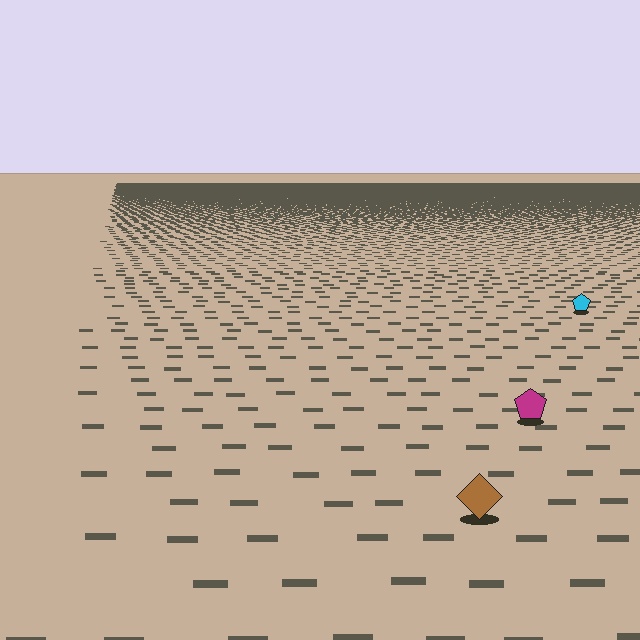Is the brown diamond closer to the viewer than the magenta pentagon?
Yes. The brown diamond is closer — you can tell from the texture gradient: the ground texture is coarser near it.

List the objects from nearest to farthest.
From nearest to farthest: the brown diamond, the magenta pentagon, the cyan pentagon.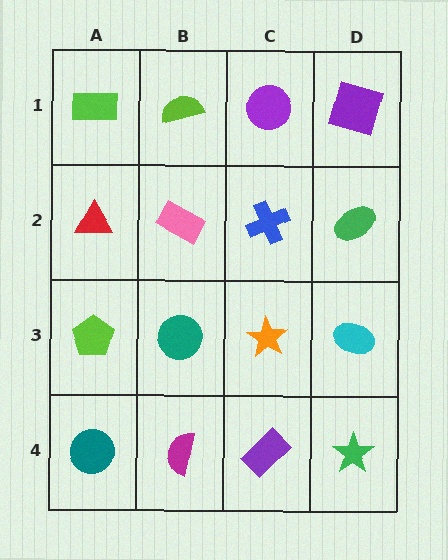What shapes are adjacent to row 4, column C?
An orange star (row 3, column C), a magenta semicircle (row 4, column B), a green star (row 4, column D).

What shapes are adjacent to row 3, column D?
A green ellipse (row 2, column D), a green star (row 4, column D), an orange star (row 3, column C).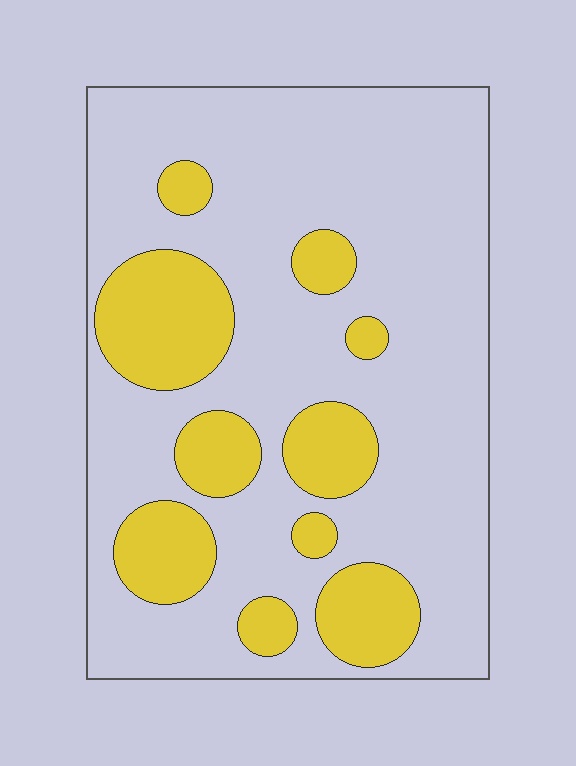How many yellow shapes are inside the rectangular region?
10.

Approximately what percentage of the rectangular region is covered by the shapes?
Approximately 25%.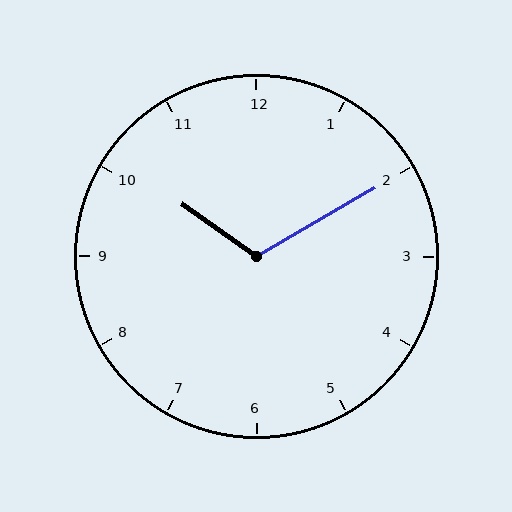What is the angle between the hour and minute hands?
Approximately 115 degrees.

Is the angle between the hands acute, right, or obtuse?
It is obtuse.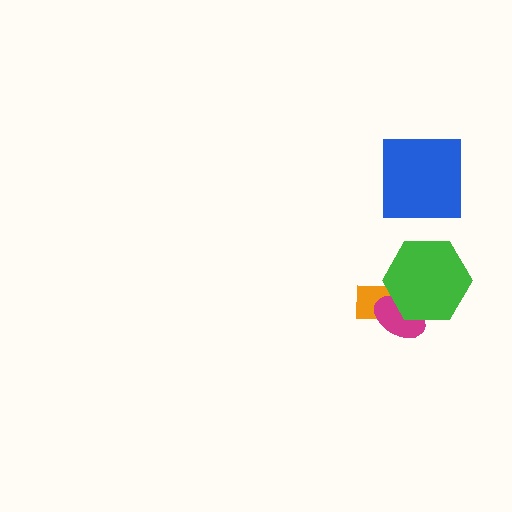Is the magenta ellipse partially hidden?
Yes, it is partially covered by another shape.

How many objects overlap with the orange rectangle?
2 objects overlap with the orange rectangle.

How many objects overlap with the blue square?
0 objects overlap with the blue square.